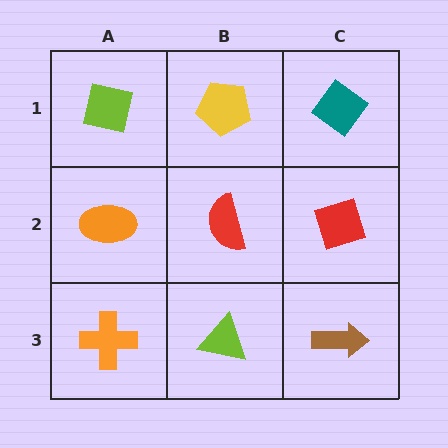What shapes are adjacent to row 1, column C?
A red diamond (row 2, column C), a yellow pentagon (row 1, column B).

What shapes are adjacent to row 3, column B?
A red semicircle (row 2, column B), an orange cross (row 3, column A), a brown arrow (row 3, column C).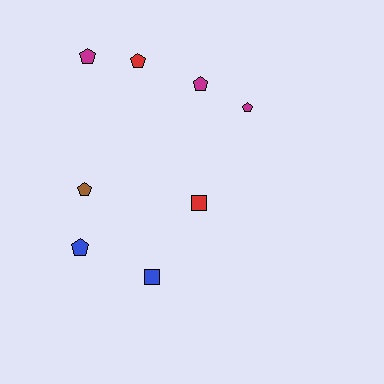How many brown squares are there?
There are no brown squares.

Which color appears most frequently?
Magenta, with 3 objects.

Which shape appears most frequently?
Pentagon, with 6 objects.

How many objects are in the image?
There are 8 objects.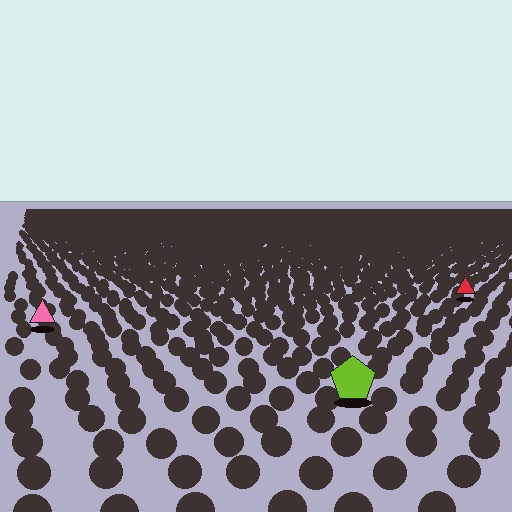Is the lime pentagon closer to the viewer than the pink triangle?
Yes. The lime pentagon is closer — you can tell from the texture gradient: the ground texture is coarser near it.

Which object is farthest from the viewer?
The red triangle is farthest from the viewer. It appears smaller and the ground texture around it is denser.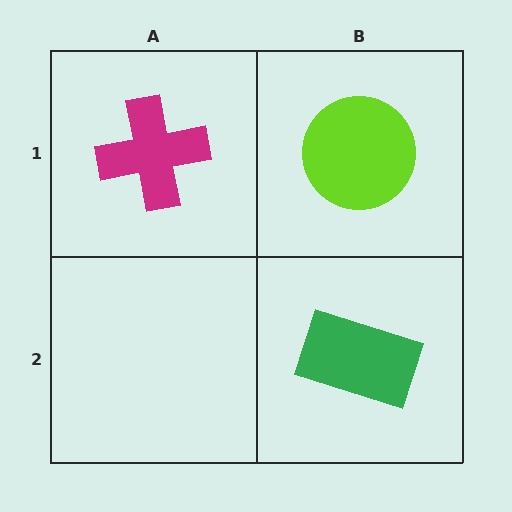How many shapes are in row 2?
1 shape.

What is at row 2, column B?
A green rectangle.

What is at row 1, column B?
A lime circle.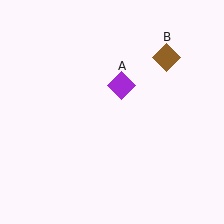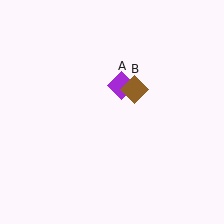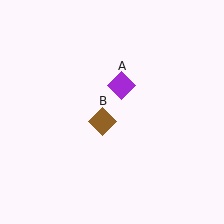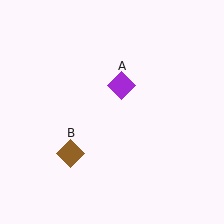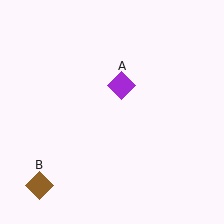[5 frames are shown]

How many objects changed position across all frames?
1 object changed position: brown diamond (object B).